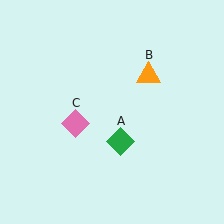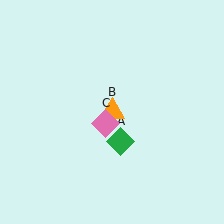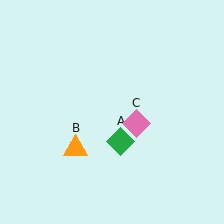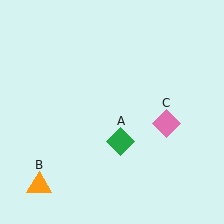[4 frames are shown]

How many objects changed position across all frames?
2 objects changed position: orange triangle (object B), pink diamond (object C).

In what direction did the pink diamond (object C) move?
The pink diamond (object C) moved right.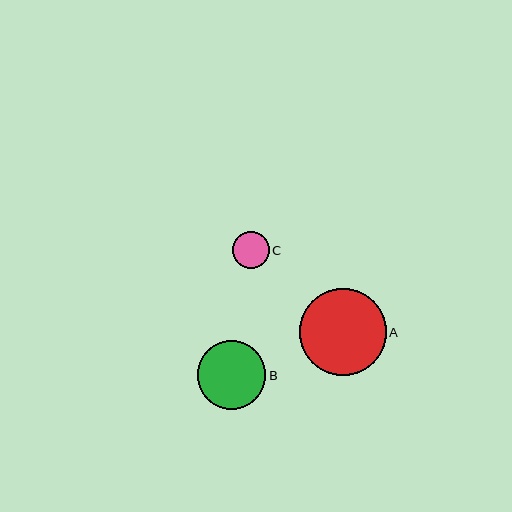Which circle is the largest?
Circle A is the largest with a size of approximately 87 pixels.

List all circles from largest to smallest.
From largest to smallest: A, B, C.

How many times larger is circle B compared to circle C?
Circle B is approximately 1.9 times the size of circle C.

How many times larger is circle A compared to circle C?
Circle A is approximately 2.4 times the size of circle C.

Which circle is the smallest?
Circle C is the smallest with a size of approximately 37 pixels.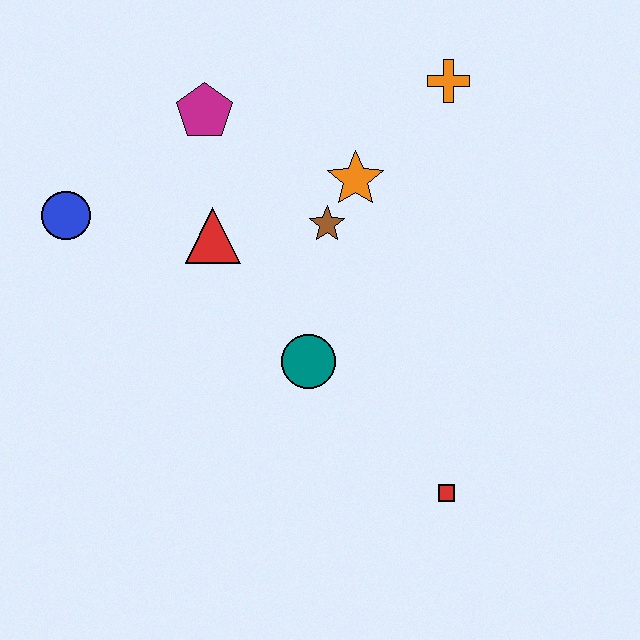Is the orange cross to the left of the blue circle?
No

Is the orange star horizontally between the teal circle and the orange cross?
Yes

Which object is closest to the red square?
The teal circle is closest to the red square.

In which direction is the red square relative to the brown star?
The red square is below the brown star.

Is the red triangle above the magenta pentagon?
No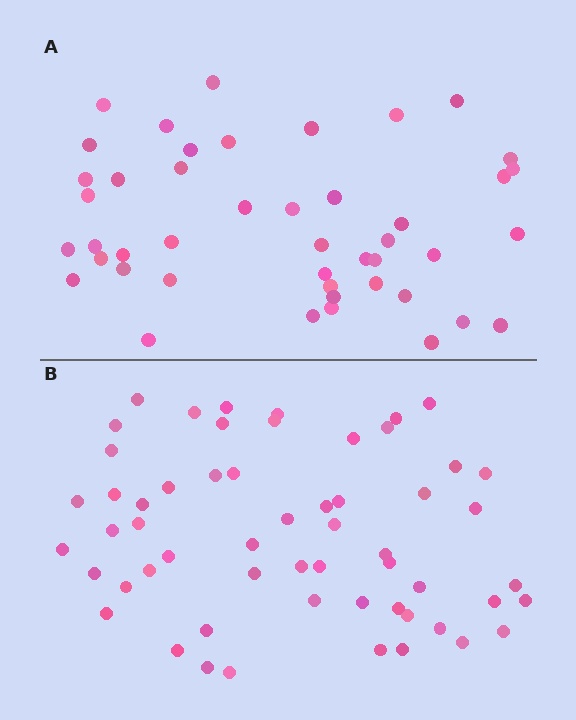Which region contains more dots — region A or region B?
Region B (the bottom region) has more dots.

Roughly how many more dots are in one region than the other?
Region B has roughly 12 or so more dots than region A.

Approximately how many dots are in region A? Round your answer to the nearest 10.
About 40 dots. (The exact count is 45, which rounds to 40.)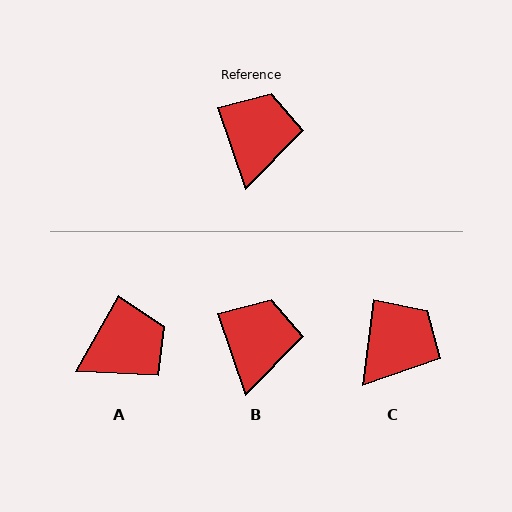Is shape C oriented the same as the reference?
No, it is off by about 26 degrees.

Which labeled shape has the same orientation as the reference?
B.